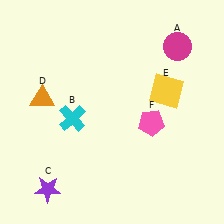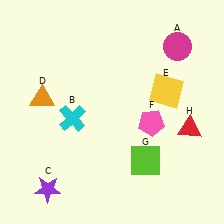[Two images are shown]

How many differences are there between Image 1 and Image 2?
There are 2 differences between the two images.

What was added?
A lime square (G), a red triangle (H) were added in Image 2.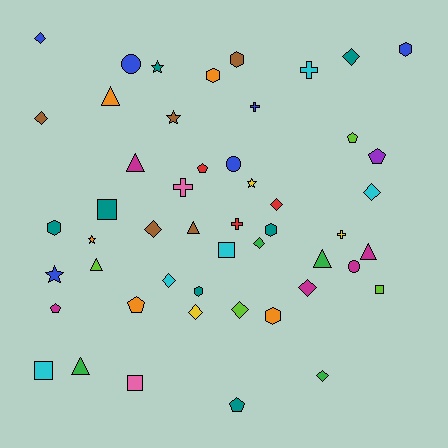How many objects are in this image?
There are 50 objects.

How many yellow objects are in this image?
There are 3 yellow objects.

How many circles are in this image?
There are 3 circles.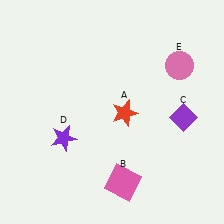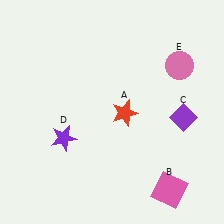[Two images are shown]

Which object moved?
The pink square (B) moved right.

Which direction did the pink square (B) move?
The pink square (B) moved right.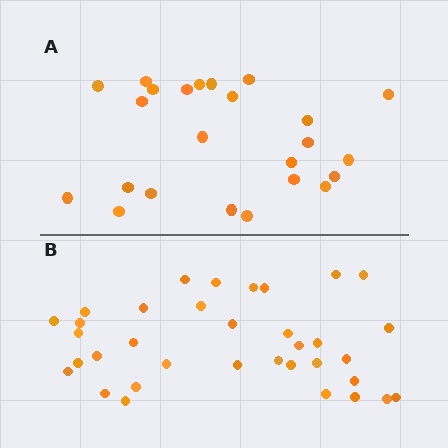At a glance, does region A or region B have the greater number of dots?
Region B (the bottom region) has more dots.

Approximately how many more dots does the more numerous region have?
Region B has roughly 12 or so more dots than region A.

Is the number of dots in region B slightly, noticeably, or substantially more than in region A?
Region B has substantially more. The ratio is roughly 1.5 to 1.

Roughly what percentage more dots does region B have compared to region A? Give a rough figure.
About 45% more.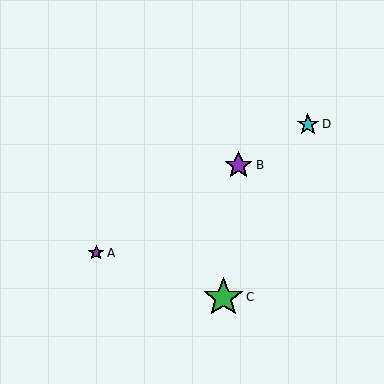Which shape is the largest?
The green star (labeled C) is the largest.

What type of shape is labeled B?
Shape B is a purple star.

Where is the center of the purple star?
The center of the purple star is at (239, 165).